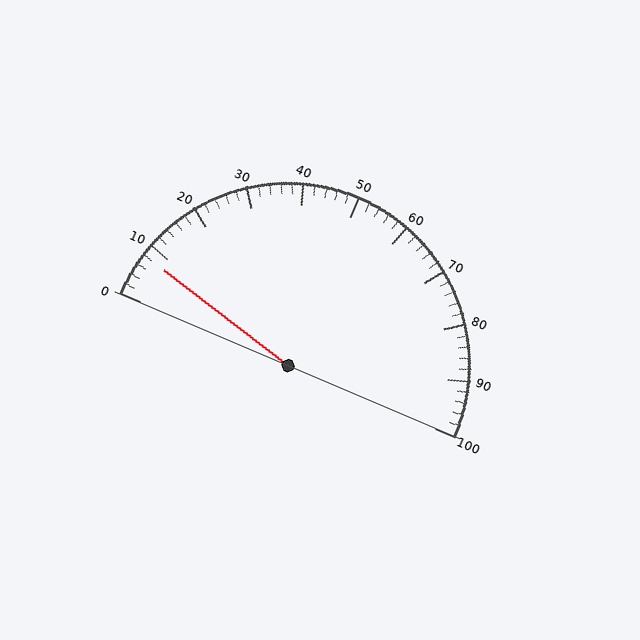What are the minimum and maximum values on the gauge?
The gauge ranges from 0 to 100.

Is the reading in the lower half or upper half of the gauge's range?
The reading is in the lower half of the range (0 to 100).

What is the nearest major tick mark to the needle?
The nearest major tick mark is 10.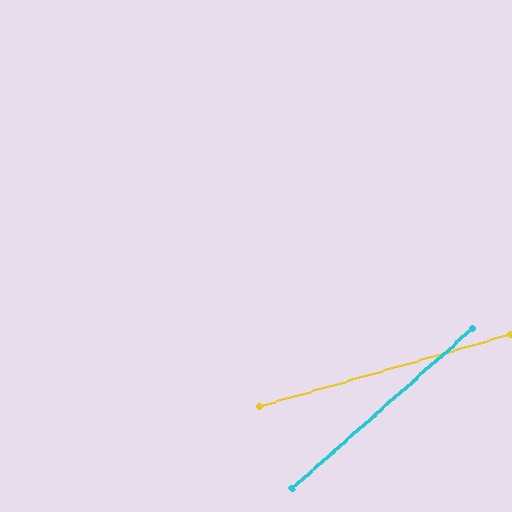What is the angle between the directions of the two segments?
Approximately 26 degrees.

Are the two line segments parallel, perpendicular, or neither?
Neither parallel nor perpendicular — they differ by about 26°.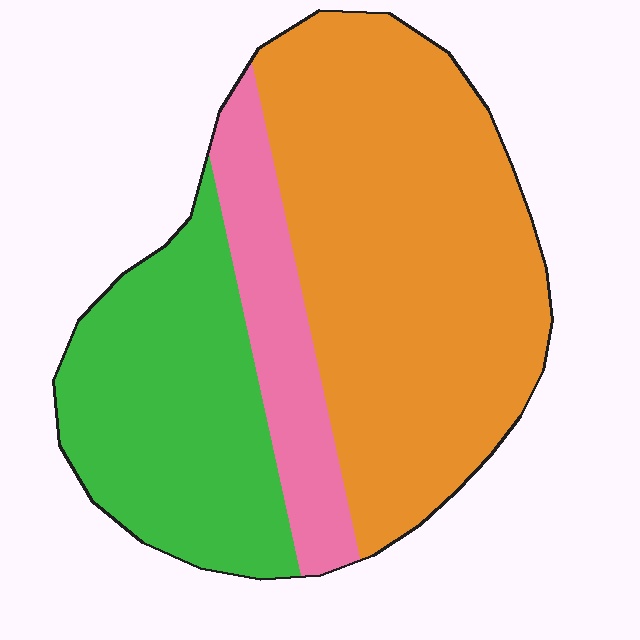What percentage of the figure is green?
Green takes up about one third (1/3) of the figure.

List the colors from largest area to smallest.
From largest to smallest: orange, green, pink.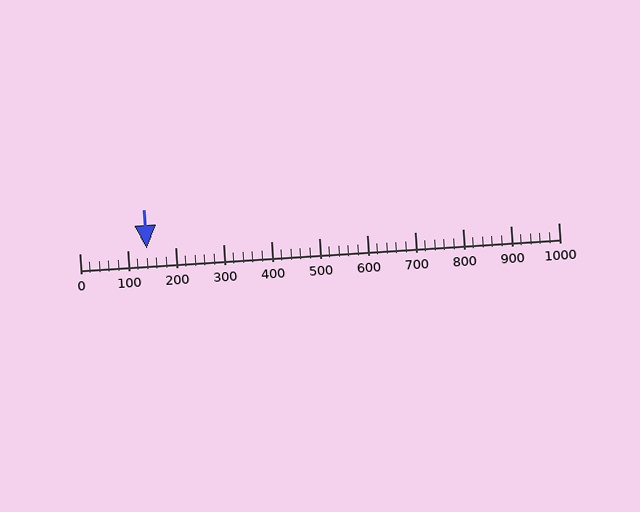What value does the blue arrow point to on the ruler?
The blue arrow points to approximately 140.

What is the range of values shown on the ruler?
The ruler shows values from 0 to 1000.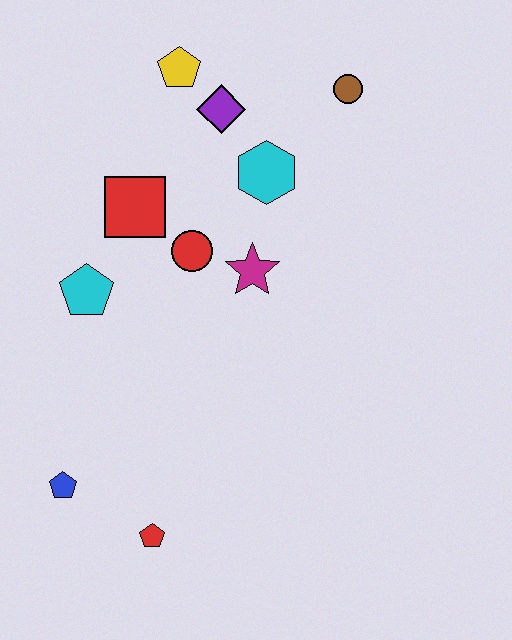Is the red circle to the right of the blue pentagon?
Yes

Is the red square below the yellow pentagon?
Yes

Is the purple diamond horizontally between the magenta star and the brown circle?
No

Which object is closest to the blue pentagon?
The red pentagon is closest to the blue pentagon.